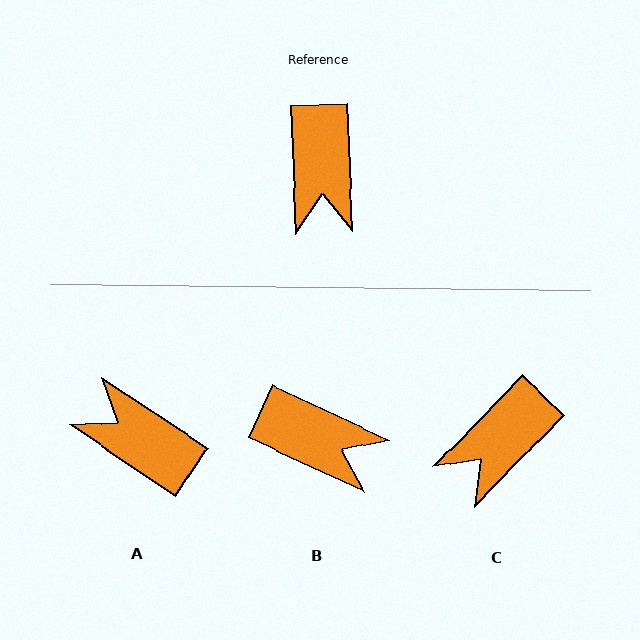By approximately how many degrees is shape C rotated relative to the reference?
Approximately 47 degrees clockwise.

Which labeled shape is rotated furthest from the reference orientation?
A, about 126 degrees away.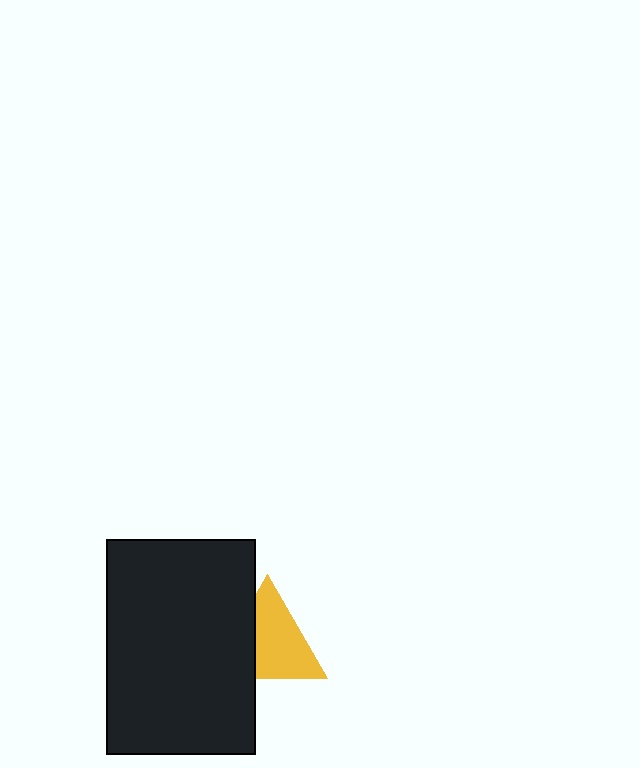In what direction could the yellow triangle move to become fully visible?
The yellow triangle could move right. That would shift it out from behind the black rectangle entirely.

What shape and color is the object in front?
The object in front is a black rectangle.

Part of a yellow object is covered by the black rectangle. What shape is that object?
It is a triangle.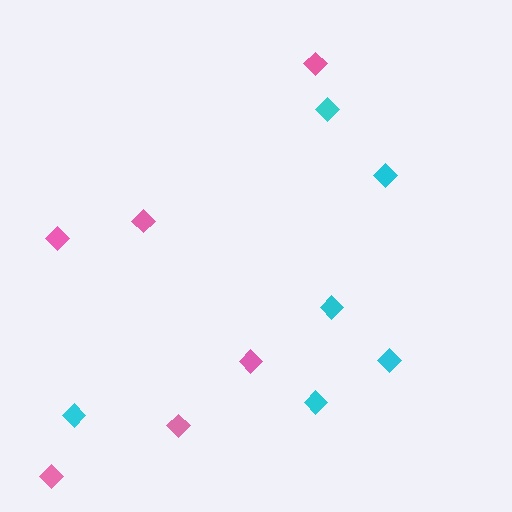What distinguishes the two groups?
There are 2 groups: one group of pink diamonds (6) and one group of cyan diamonds (6).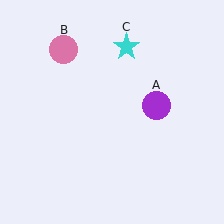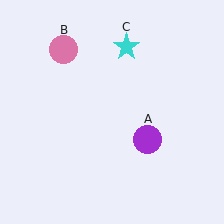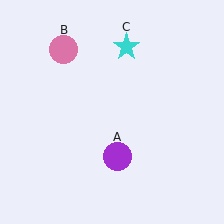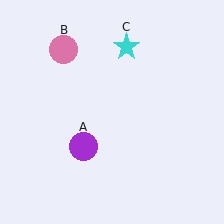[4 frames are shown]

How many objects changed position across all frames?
1 object changed position: purple circle (object A).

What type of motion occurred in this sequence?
The purple circle (object A) rotated clockwise around the center of the scene.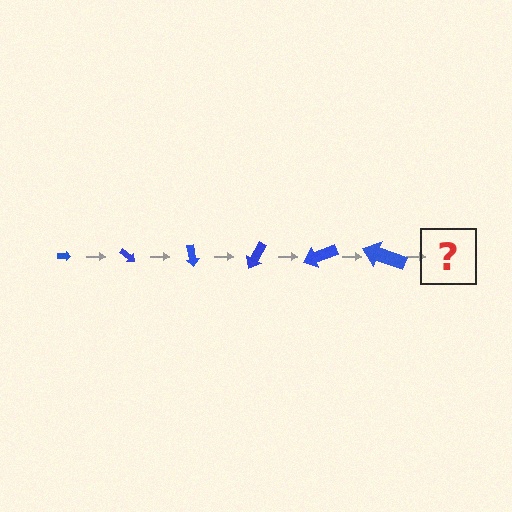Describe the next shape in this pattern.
It should be an arrow, larger than the previous one and rotated 240 degrees from the start.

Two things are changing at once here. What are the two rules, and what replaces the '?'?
The two rules are that the arrow grows larger each step and it rotates 40 degrees each step. The '?' should be an arrow, larger than the previous one and rotated 240 degrees from the start.